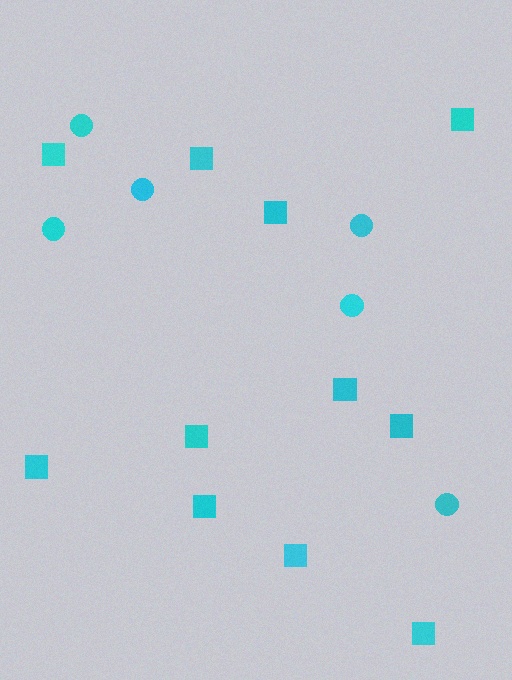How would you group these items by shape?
There are 2 groups: one group of squares (11) and one group of circles (6).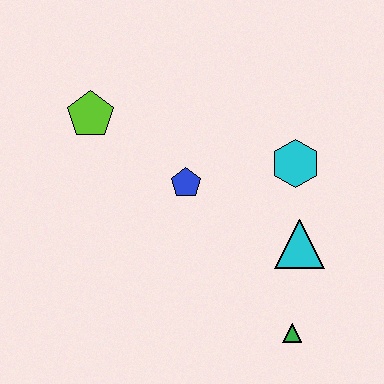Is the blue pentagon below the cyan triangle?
No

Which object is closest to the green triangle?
The cyan triangle is closest to the green triangle.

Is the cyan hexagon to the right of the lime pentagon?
Yes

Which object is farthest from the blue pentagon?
The green triangle is farthest from the blue pentagon.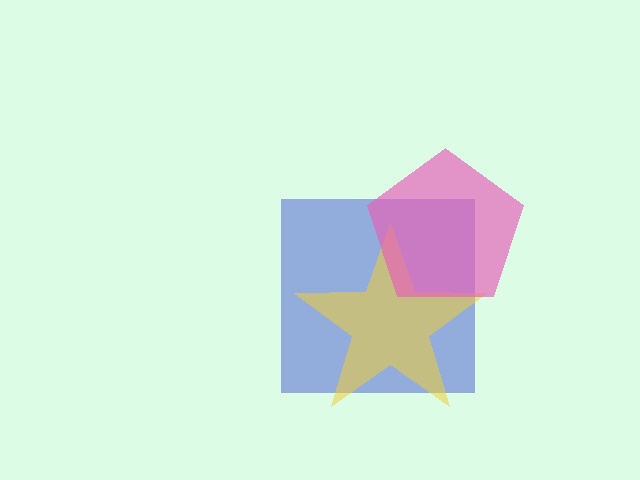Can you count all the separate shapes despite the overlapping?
Yes, there are 3 separate shapes.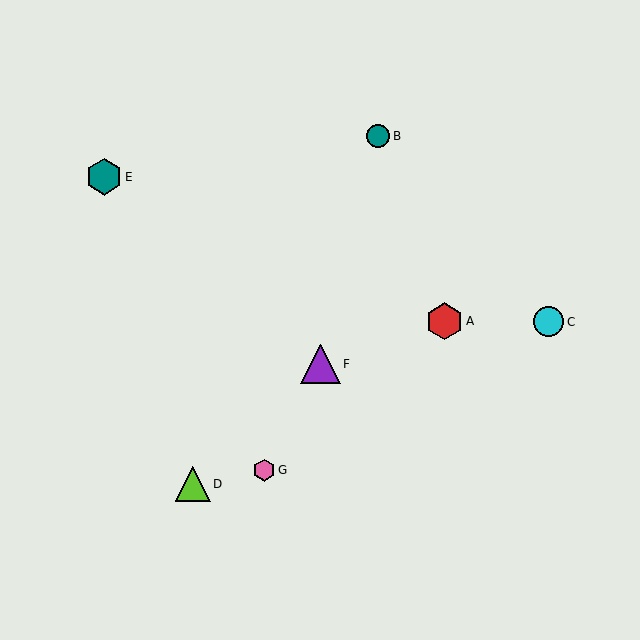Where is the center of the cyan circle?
The center of the cyan circle is at (549, 322).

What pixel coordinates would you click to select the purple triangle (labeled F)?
Click at (321, 364) to select the purple triangle F.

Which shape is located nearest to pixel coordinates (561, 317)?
The cyan circle (labeled C) at (549, 322) is nearest to that location.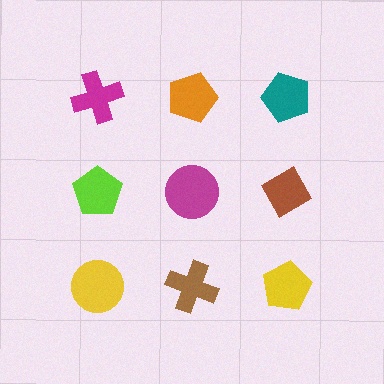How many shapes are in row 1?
3 shapes.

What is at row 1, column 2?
An orange pentagon.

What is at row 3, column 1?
A yellow circle.